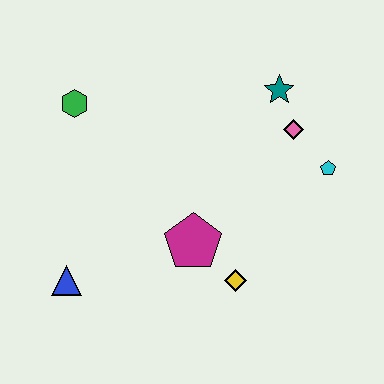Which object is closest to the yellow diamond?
The magenta pentagon is closest to the yellow diamond.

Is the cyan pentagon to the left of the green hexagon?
No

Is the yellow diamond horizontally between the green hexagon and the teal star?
Yes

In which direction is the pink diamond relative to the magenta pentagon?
The pink diamond is above the magenta pentagon.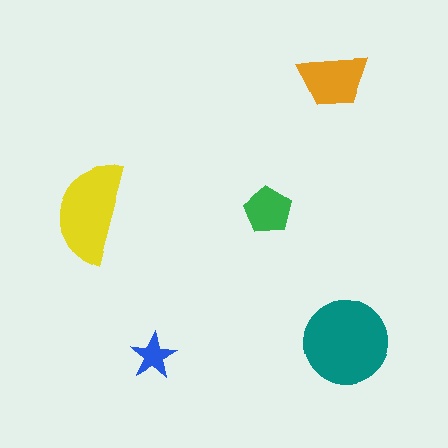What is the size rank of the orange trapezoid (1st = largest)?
3rd.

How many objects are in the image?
There are 5 objects in the image.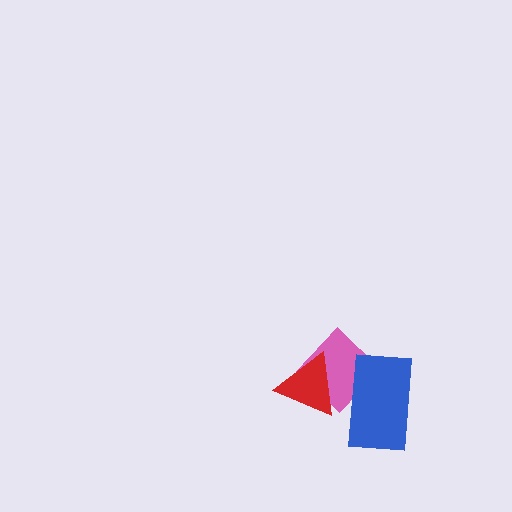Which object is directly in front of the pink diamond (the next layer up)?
The red triangle is directly in front of the pink diamond.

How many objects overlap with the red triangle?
2 objects overlap with the red triangle.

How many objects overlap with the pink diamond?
2 objects overlap with the pink diamond.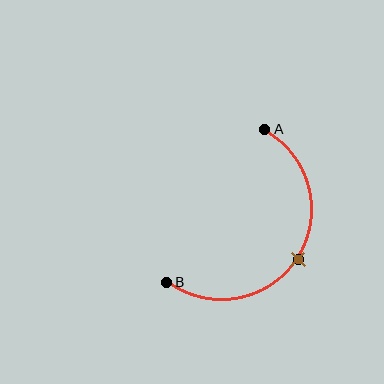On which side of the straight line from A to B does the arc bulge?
The arc bulges to the right of the straight line connecting A and B.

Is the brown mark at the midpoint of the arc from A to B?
Yes. The brown mark lies on the arc at equal arc-length from both A and B — it is the arc midpoint.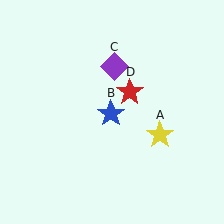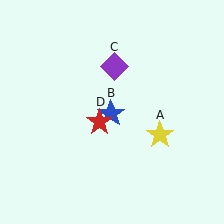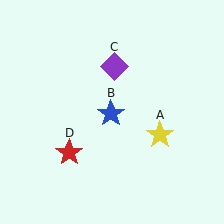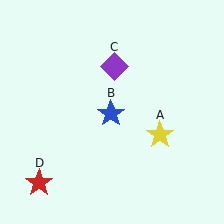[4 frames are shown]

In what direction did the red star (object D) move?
The red star (object D) moved down and to the left.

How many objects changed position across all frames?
1 object changed position: red star (object D).